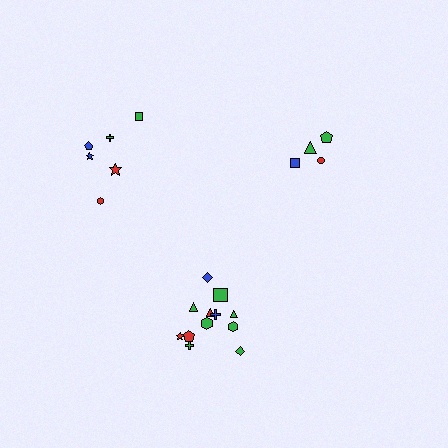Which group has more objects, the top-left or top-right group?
The top-left group.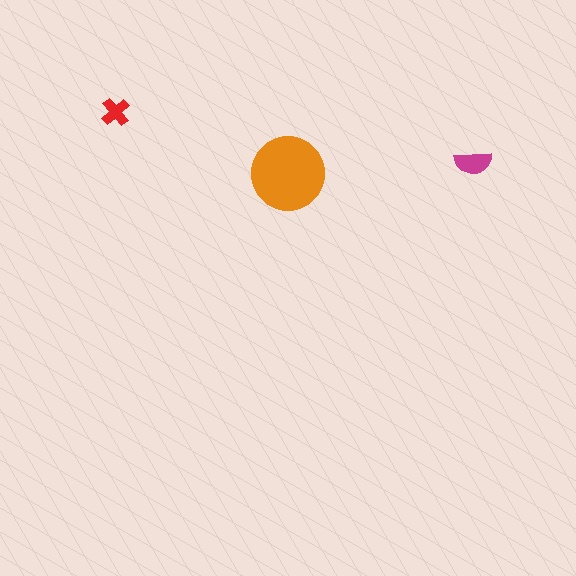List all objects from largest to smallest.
The orange circle, the magenta semicircle, the red cross.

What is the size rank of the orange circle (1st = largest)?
1st.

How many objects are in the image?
There are 3 objects in the image.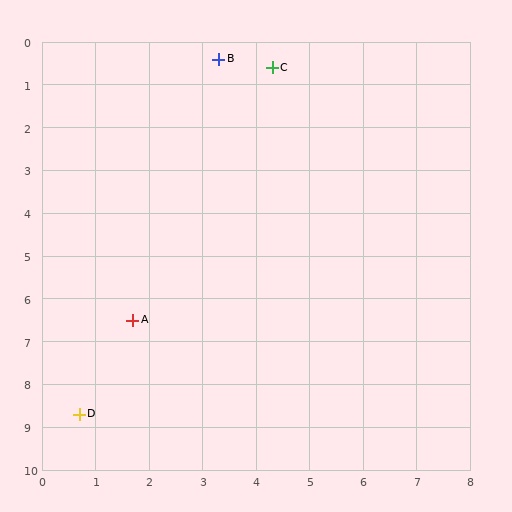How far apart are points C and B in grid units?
Points C and B are about 1.0 grid units apart.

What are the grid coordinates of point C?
Point C is at approximately (4.3, 0.6).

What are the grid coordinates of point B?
Point B is at approximately (3.3, 0.4).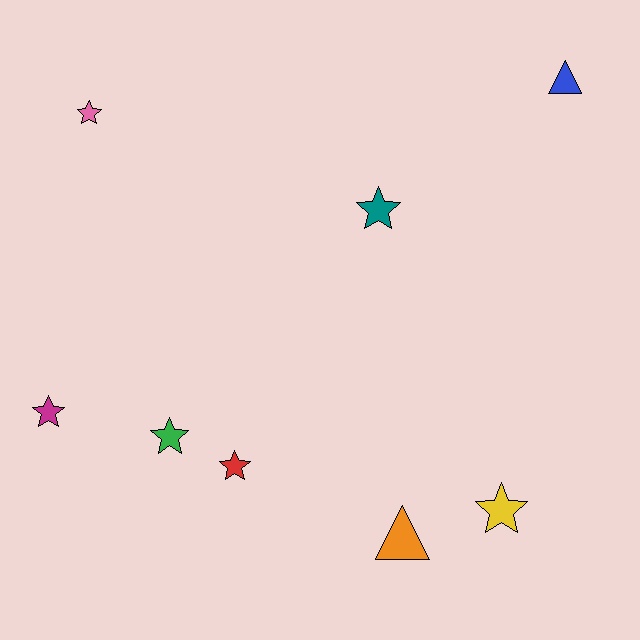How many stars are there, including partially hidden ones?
There are 6 stars.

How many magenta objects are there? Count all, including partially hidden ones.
There is 1 magenta object.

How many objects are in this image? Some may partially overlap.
There are 8 objects.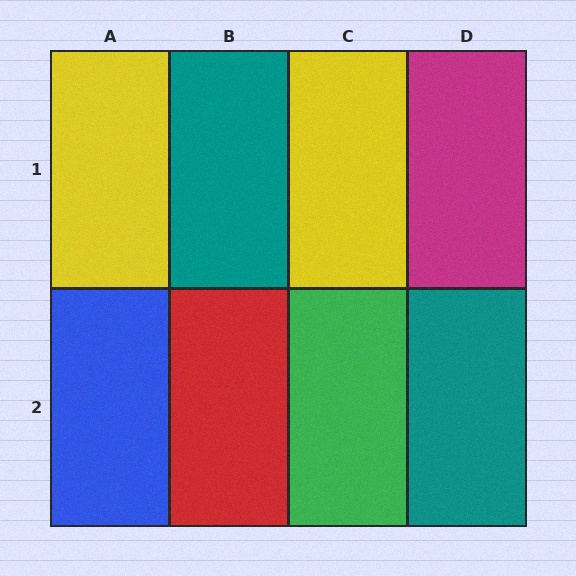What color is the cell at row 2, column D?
Teal.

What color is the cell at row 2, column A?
Blue.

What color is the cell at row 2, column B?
Red.